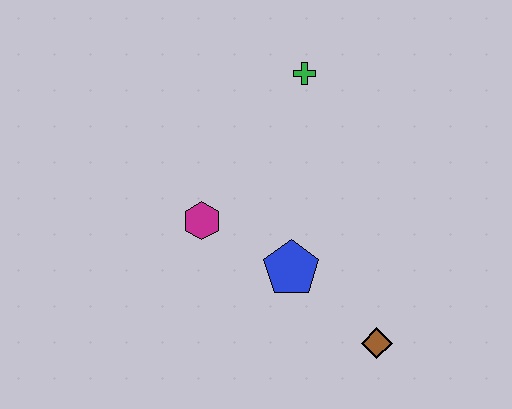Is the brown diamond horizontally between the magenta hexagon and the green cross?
No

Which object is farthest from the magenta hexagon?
The brown diamond is farthest from the magenta hexagon.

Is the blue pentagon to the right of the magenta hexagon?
Yes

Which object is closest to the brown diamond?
The blue pentagon is closest to the brown diamond.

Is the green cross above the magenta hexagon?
Yes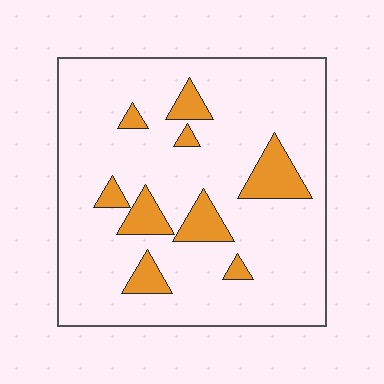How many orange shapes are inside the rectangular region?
9.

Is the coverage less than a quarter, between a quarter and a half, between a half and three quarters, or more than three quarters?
Less than a quarter.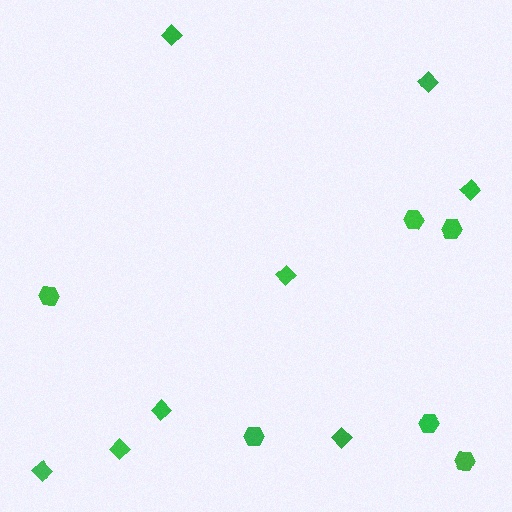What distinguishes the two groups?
There are 2 groups: one group of hexagons (6) and one group of diamonds (8).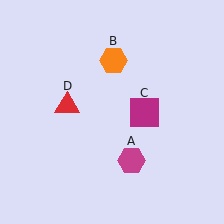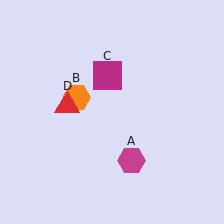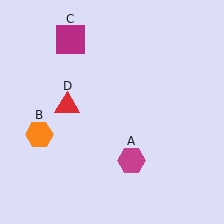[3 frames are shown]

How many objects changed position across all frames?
2 objects changed position: orange hexagon (object B), magenta square (object C).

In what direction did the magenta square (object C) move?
The magenta square (object C) moved up and to the left.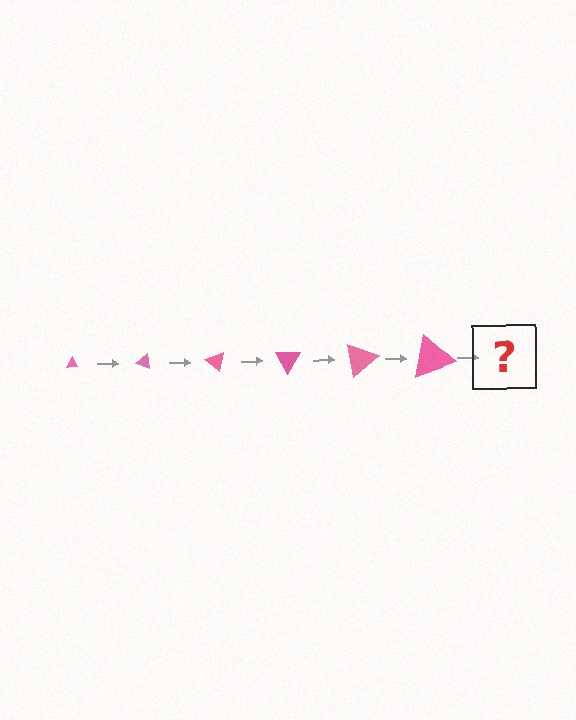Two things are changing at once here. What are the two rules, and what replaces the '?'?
The two rules are that the triangle grows larger each step and it rotates 20 degrees each step. The '?' should be a triangle, larger than the previous one and rotated 120 degrees from the start.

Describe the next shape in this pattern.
It should be a triangle, larger than the previous one and rotated 120 degrees from the start.